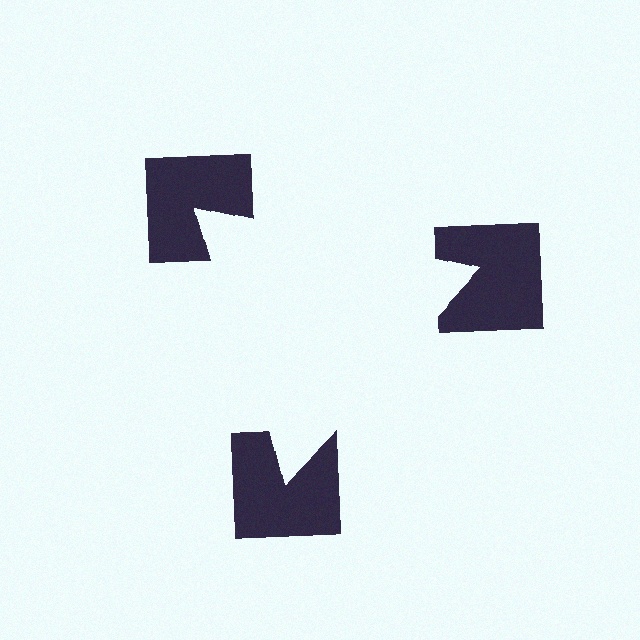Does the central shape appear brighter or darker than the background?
It typically appears slightly brighter than the background, even though no actual brightness change is drawn.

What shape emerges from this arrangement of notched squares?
An illusory triangle — its edges are inferred from the aligned wedge cuts in the notched squares, not physically drawn.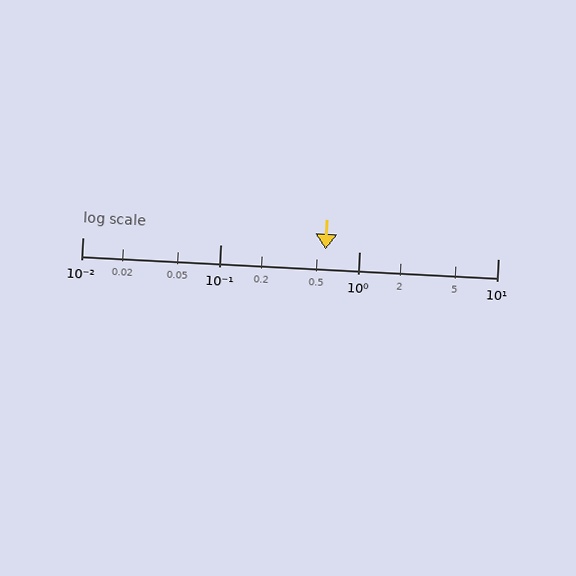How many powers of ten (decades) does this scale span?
The scale spans 3 decades, from 0.01 to 10.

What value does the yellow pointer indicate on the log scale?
The pointer indicates approximately 0.57.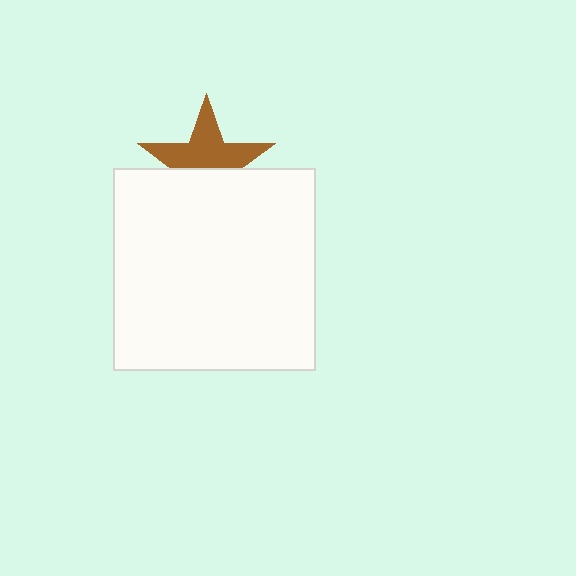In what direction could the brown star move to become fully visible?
The brown star could move up. That would shift it out from behind the white square entirely.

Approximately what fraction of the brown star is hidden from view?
Roughly 44% of the brown star is hidden behind the white square.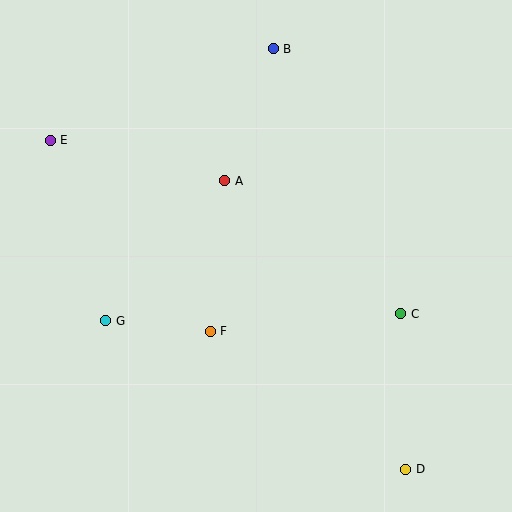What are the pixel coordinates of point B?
Point B is at (273, 49).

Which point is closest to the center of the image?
Point A at (225, 181) is closest to the center.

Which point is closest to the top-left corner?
Point E is closest to the top-left corner.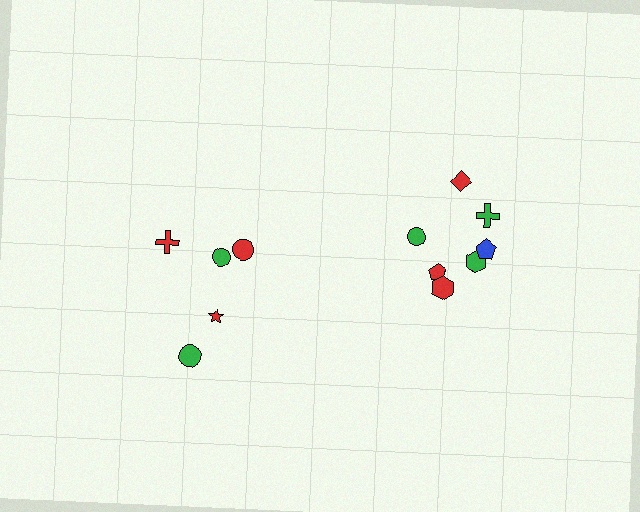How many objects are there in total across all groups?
There are 12 objects.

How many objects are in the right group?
There are 7 objects.